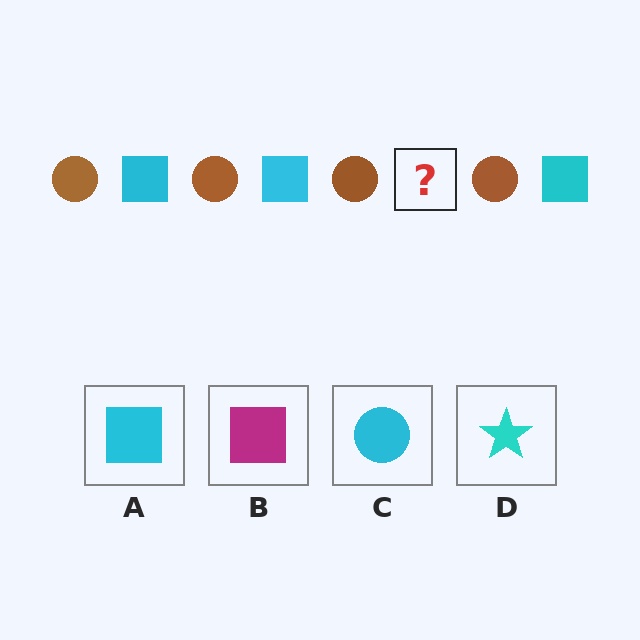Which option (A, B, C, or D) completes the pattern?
A.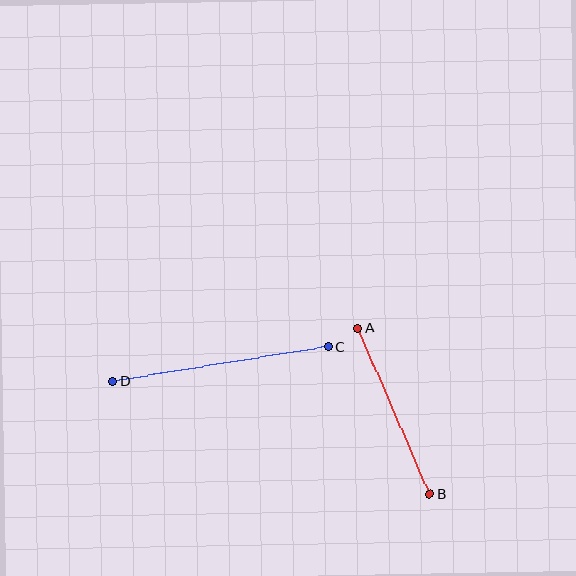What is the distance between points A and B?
The distance is approximately 181 pixels.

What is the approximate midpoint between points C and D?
The midpoint is at approximately (220, 364) pixels.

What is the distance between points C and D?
The distance is approximately 219 pixels.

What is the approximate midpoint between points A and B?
The midpoint is at approximately (394, 411) pixels.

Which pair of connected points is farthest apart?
Points C and D are farthest apart.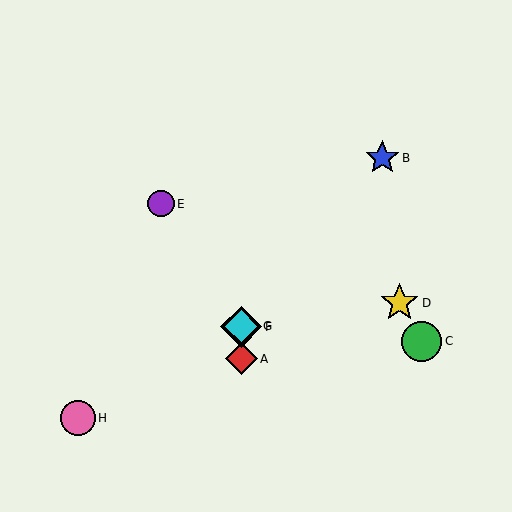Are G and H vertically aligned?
No, G is at x≈241 and H is at x≈78.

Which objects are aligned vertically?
Objects A, F, G are aligned vertically.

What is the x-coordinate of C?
Object C is at x≈422.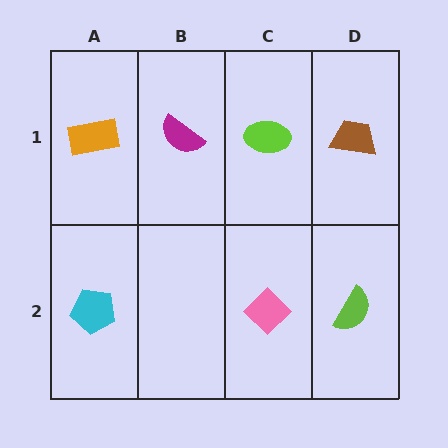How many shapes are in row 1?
4 shapes.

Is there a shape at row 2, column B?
No, that cell is empty.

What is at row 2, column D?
A lime semicircle.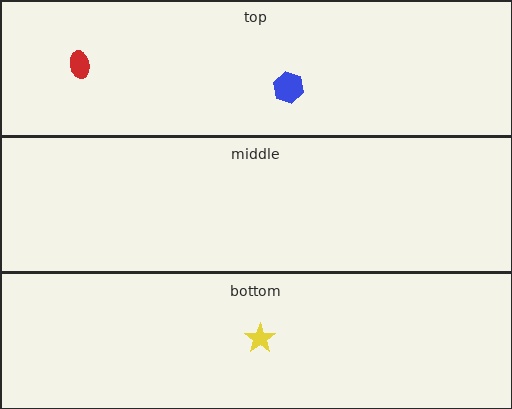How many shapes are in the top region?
2.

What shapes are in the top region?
The red ellipse, the blue hexagon.